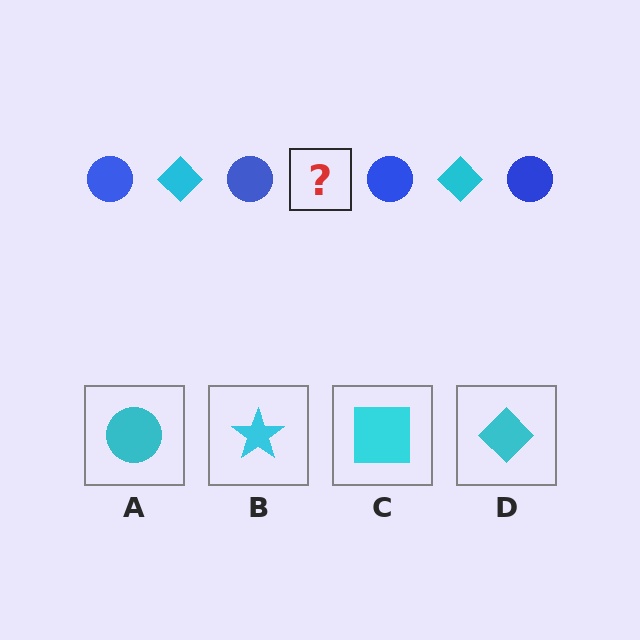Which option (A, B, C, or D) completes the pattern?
D.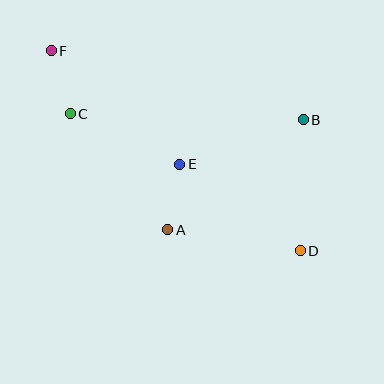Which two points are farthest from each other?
Points D and F are farthest from each other.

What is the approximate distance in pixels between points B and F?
The distance between B and F is approximately 261 pixels.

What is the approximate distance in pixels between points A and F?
The distance between A and F is approximately 214 pixels.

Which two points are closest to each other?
Points C and F are closest to each other.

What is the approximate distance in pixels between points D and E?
The distance between D and E is approximately 148 pixels.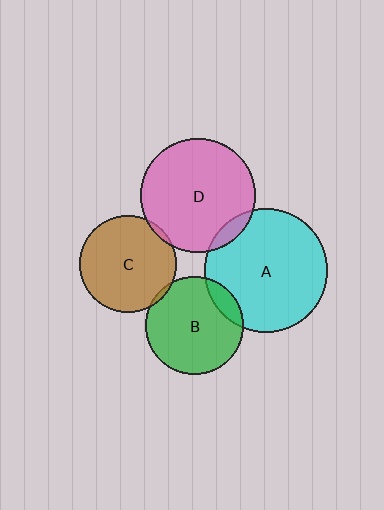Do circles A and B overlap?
Yes.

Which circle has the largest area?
Circle A (cyan).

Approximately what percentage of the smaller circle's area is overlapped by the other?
Approximately 10%.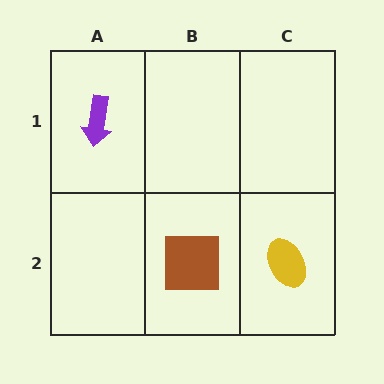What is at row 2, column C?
A yellow ellipse.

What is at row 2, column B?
A brown square.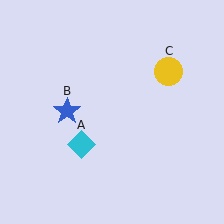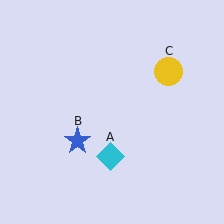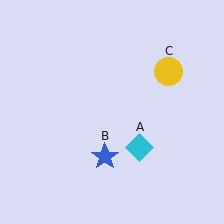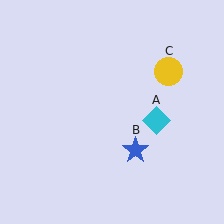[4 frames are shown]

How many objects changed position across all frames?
2 objects changed position: cyan diamond (object A), blue star (object B).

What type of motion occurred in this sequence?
The cyan diamond (object A), blue star (object B) rotated counterclockwise around the center of the scene.